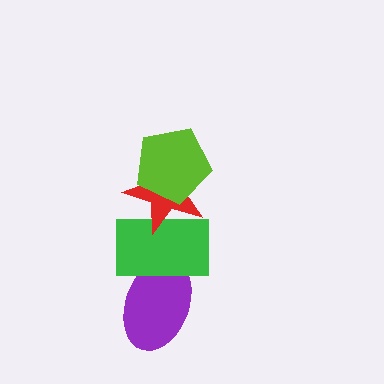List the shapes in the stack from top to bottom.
From top to bottom: the lime pentagon, the red star, the green rectangle, the purple ellipse.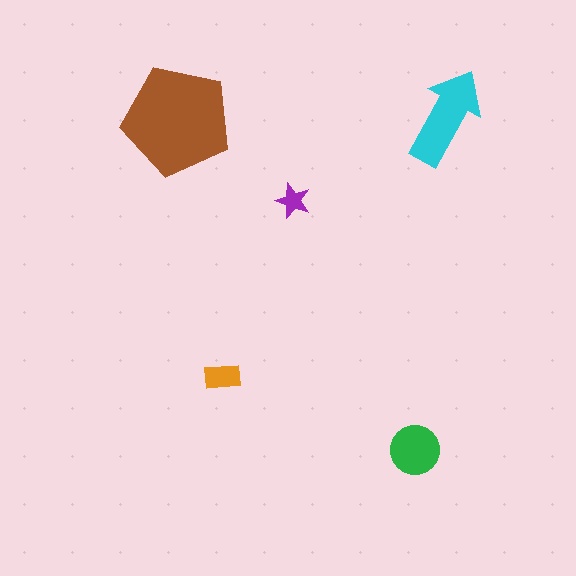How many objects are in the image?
There are 5 objects in the image.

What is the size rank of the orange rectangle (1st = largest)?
4th.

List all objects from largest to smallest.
The brown pentagon, the cyan arrow, the green circle, the orange rectangle, the purple star.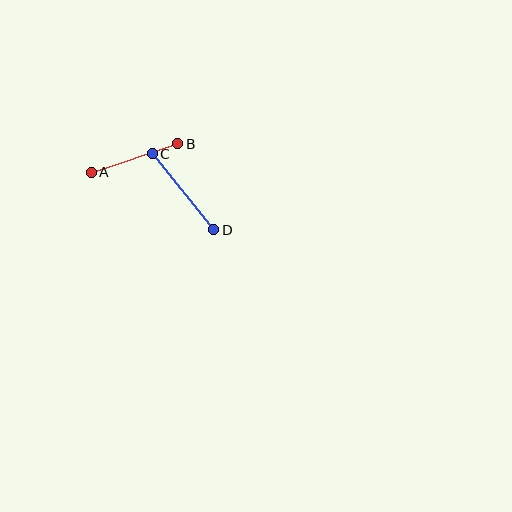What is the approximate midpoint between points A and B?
The midpoint is at approximately (135, 158) pixels.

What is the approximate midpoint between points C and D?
The midpoint is at approximately (183, 192) pixels.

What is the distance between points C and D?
The distance is approximately 98 pixels.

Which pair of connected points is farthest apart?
Points C and D are farthest apart.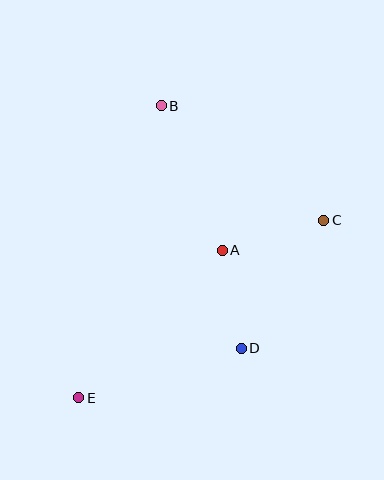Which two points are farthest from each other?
Points B and E are farthest from each other.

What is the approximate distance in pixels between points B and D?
The distance between B and D is approximately 256 pixels.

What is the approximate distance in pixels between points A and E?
The distance between A and E is approximately 206 pixels.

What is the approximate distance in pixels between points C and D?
The distance between C and D is approximately 152 pixels.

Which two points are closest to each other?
Points A and D are closest to each other.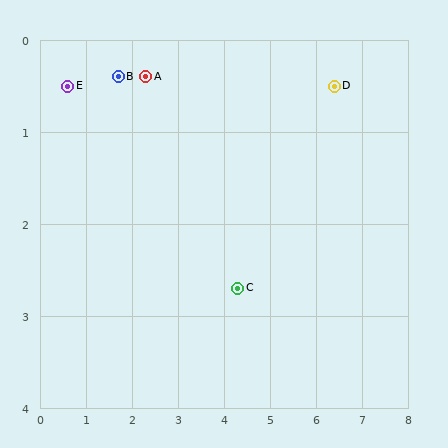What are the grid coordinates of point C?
Point C is at approximately (4.3, 2.7).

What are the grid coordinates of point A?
Point A is at approximately (2.3, 0.4).